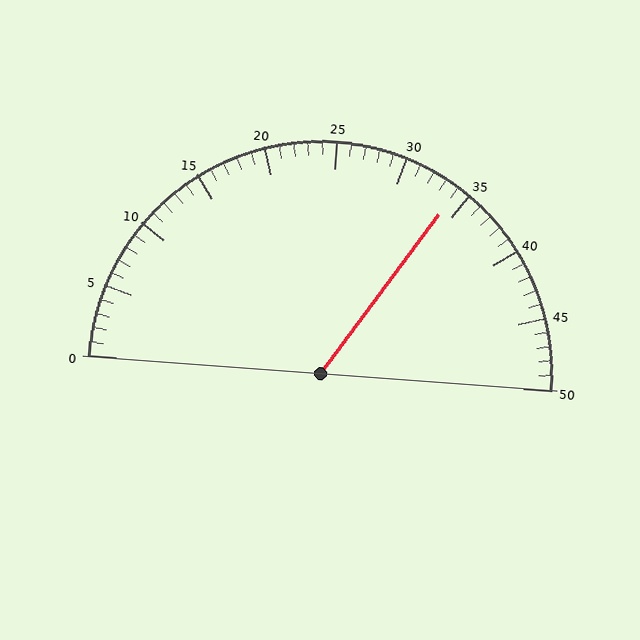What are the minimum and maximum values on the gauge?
The gauge ranges from 0 to 50.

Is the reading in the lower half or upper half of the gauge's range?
The reading is in the upper half of the range (0 to 50).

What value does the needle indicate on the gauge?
The needle indicates approximately 34.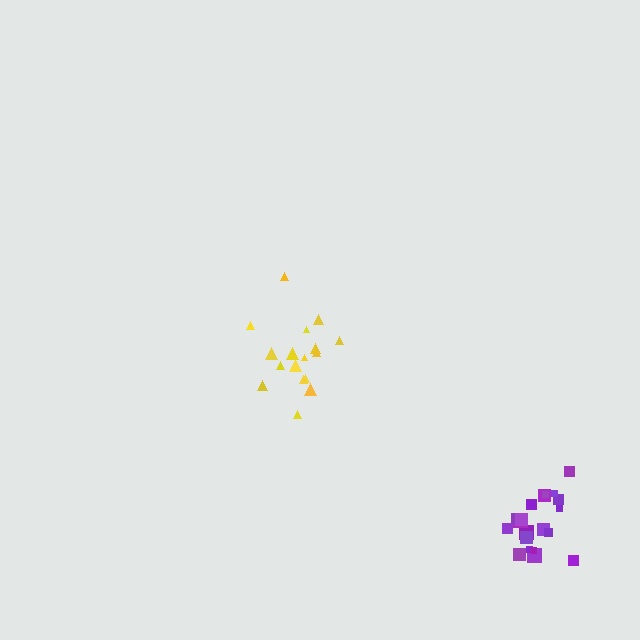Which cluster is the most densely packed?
Purple.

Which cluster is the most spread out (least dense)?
Yellow.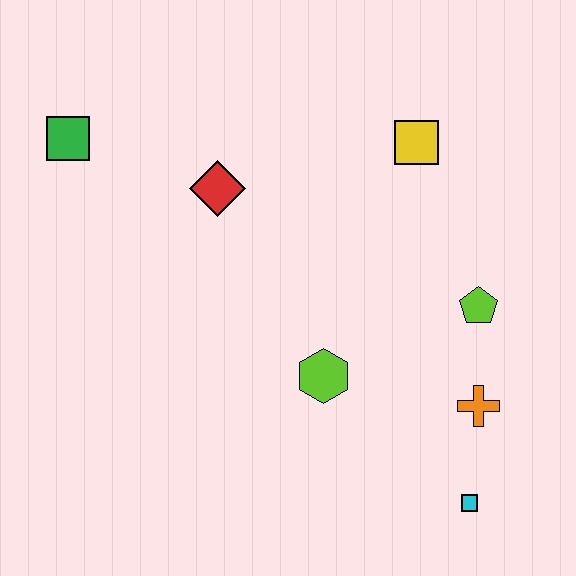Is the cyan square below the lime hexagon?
Yes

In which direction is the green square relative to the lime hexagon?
The green square is to the left of the lime hexagon.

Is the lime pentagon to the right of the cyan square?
Yes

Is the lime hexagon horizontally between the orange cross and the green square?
Yes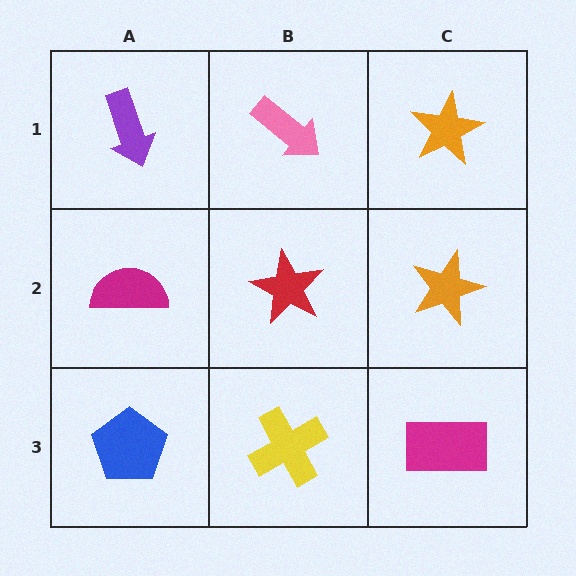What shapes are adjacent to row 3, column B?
A red star (row 2, column B), a blue pentagon (row 3, column A), a magenta rectangle (row 3, column C).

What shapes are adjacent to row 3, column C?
An orange star (row 2, column C), a yellow cross (row 3, column B).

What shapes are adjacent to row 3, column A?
A magenta semicircle (row 2, column A), a yellow cross (row 3, column B).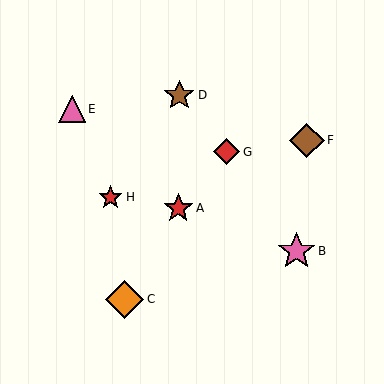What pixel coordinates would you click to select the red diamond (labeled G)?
Click at (227, 152) to select the red diamond G.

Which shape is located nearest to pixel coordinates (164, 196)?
The red star (labeled A) at (178, 208) is nearest to that location.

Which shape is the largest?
The orange diamond (labeled C) is the largest.